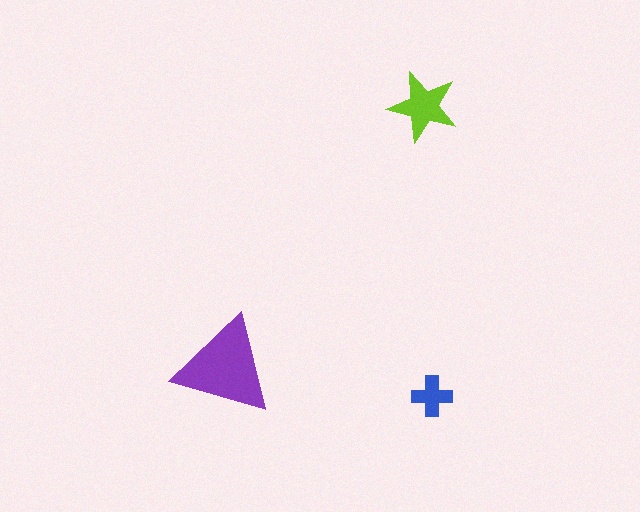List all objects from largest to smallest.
The purple triangle, the lime star, the blue cross.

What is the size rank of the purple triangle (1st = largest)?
1st.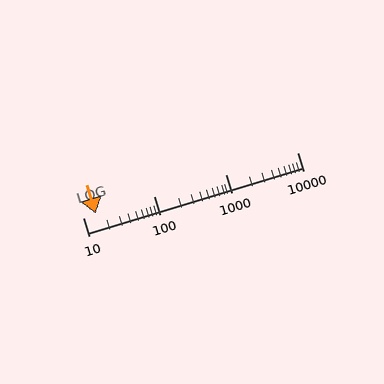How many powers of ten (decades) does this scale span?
The scale spans 3 decades, from 10 to 10000.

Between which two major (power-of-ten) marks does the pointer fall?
The pointer is between 10 and 100.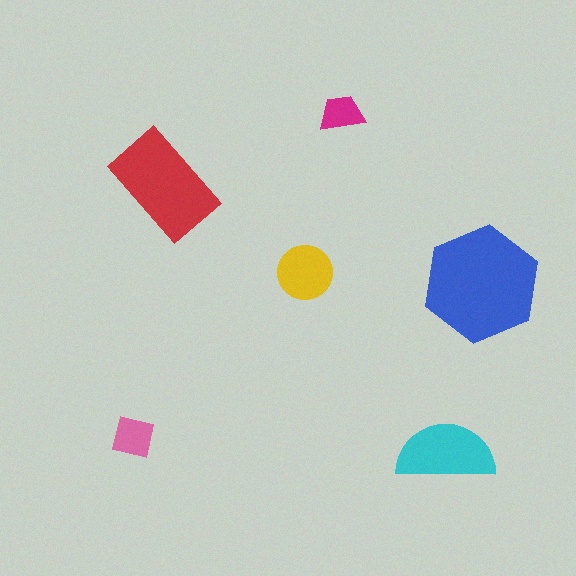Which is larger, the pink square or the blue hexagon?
The blue hexagon.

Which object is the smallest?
The magenta trapezoid.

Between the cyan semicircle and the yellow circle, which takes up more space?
The cyan semicircle.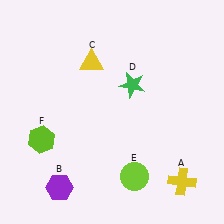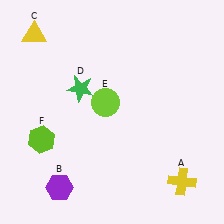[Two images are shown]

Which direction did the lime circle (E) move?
The lime circle (E) moved up.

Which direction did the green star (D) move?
The green star (D) moved left.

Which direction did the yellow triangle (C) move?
The yellow triangle (C) moved left.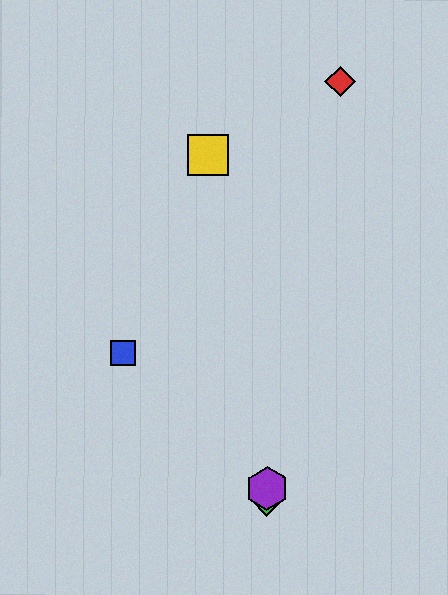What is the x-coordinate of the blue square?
The blue square is at x≈123.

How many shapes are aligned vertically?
2 shapes (the green diamond, the purple hexagon) are aligned vertically.